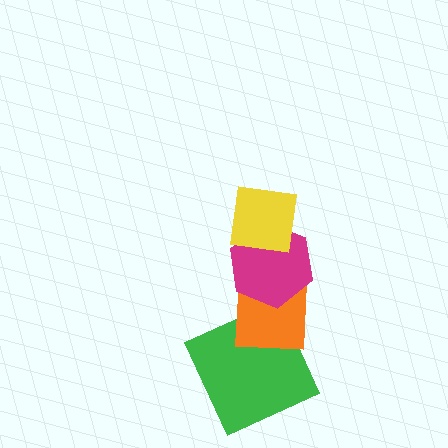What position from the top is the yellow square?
The yellow square is 1st from the top.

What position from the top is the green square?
The green square is 4th from the top.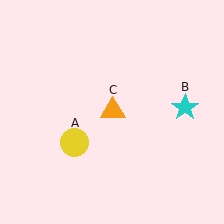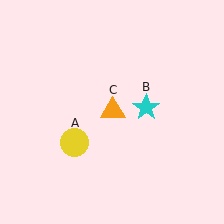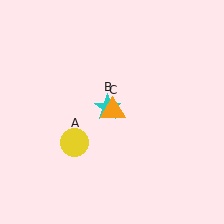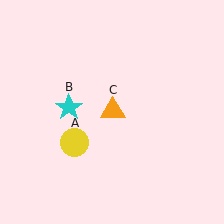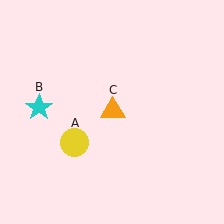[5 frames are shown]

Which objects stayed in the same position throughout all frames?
Yellow circle (object A) and orange triangle (object C) remained stationary.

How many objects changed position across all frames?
1 object changed position: cyan star (object B).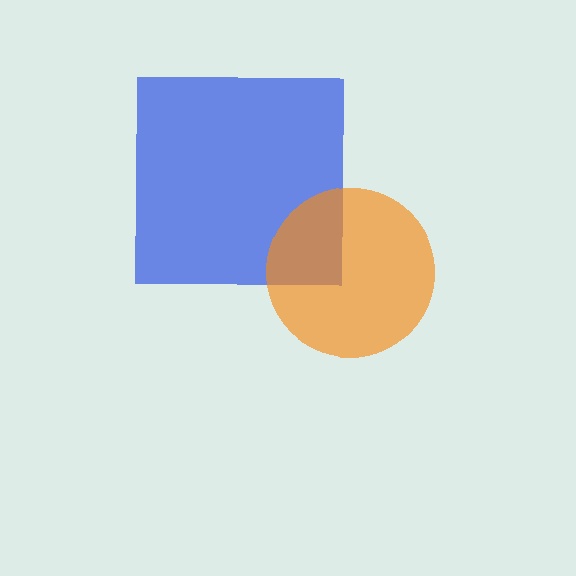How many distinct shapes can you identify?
There are 2 distinct shapes: a blue square, an orange circle.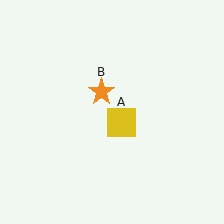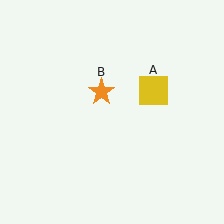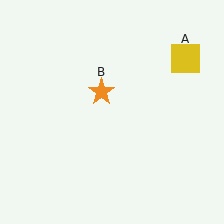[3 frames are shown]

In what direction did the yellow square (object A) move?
The yellow square (object A) moved up and to the right.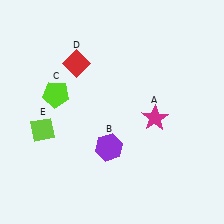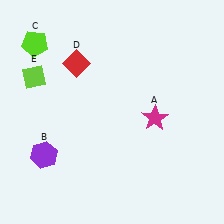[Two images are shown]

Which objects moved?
The objects that moved are: the purple hexagon (B), the lime pentagon (C), the lime diamond (E).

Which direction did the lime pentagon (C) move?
The lime pentagon (C) moved up.